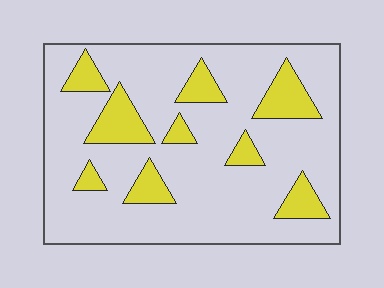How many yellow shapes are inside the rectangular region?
9.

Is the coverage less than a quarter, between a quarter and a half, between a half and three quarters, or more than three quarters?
Less than a quarter.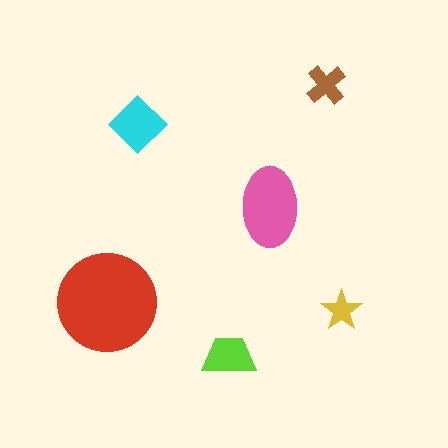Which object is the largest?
The red circle.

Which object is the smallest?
The yellow star.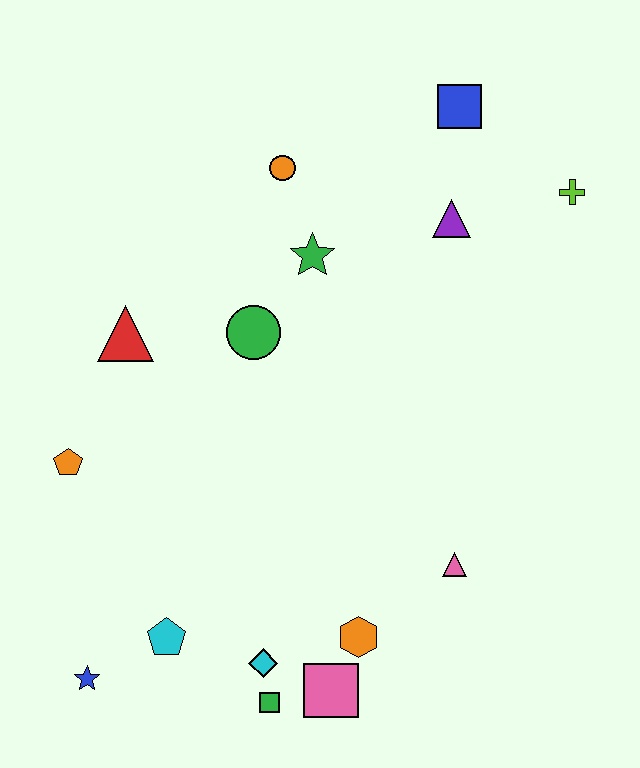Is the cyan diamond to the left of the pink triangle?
Yes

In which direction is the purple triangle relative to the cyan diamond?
The purple triangle is above the cyan diamond.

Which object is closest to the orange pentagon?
The red triangle is closest to the orange pentagon.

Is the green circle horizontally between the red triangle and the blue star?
No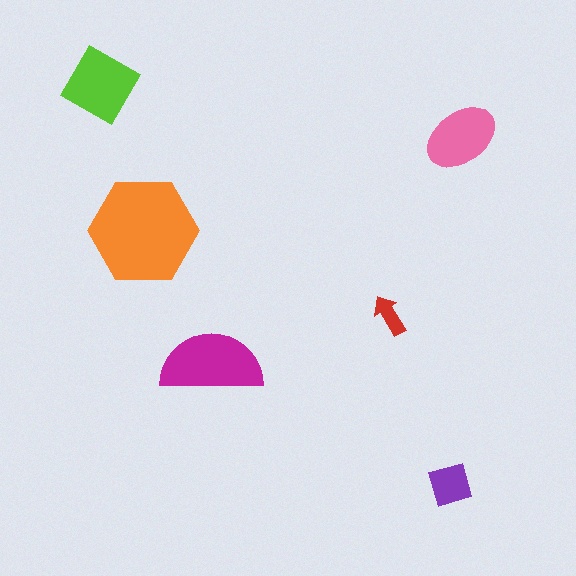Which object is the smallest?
The red arrow.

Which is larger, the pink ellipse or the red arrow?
The pink ellipse.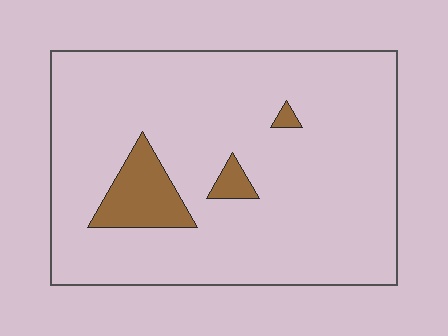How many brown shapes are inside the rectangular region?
3.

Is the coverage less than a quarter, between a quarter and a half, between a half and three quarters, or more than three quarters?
Less than a quarter.